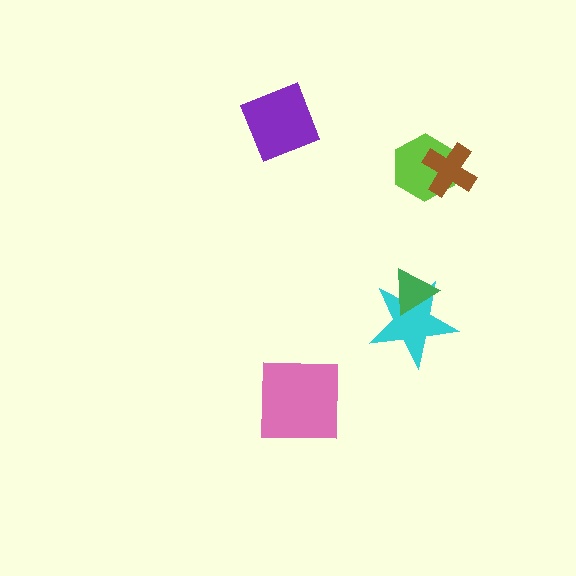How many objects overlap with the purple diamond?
0 objects overlap with the purple diamond.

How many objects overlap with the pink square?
0 objects overlap with the pink square.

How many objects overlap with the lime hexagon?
1 object overlaps with the lime hexagon.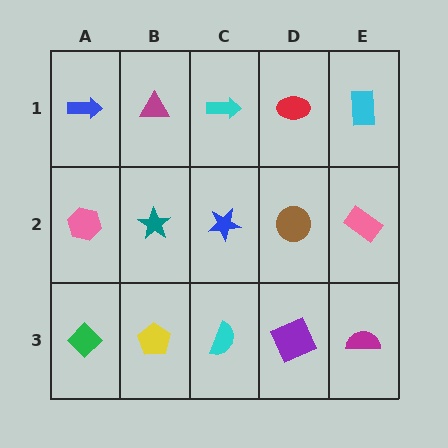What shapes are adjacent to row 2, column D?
A red ellipse (row 1, column D), a purple square (row 3, column D), a blue star (row 2, column C), a pink rectangle (row 2, column E).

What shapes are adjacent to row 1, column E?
A pink rectangle (row 2, column E), a red ellipse (row 1, column D).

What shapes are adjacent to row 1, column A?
A pink hexagon (row 2, column A), a magenta triangle (row 1, column B).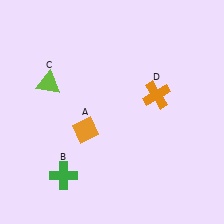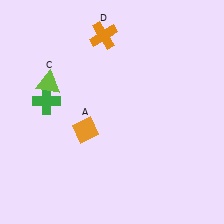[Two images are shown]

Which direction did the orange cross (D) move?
The orange cross (D) moved up.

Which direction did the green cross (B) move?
The green cross (B) moved up.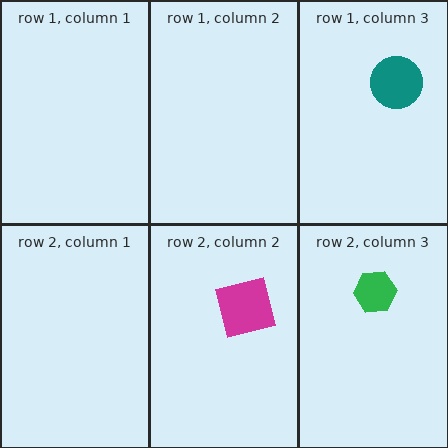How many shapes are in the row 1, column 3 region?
1.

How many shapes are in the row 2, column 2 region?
1.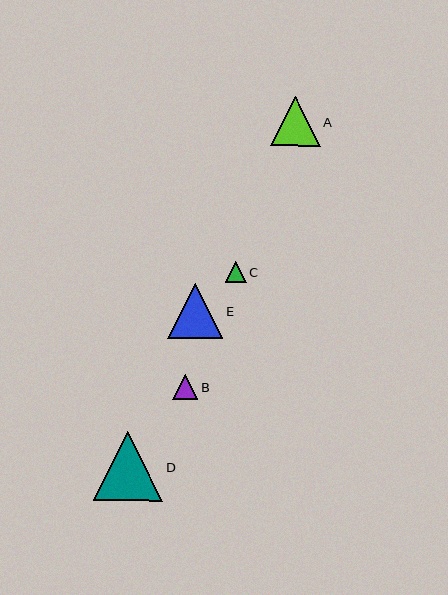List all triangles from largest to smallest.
From largest to smallest: D, E, A, B, C.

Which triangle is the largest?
Triangle D is the largest with a size of approximately 70 pixels.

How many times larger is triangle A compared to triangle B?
Triangle A is approximately 1.9 times the size of triangle B.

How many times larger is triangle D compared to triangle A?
Triangle D is approximately 1.4 times the size of triangle A.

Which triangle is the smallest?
Triangle C is the smallest with a size of approximately 21 pixels.